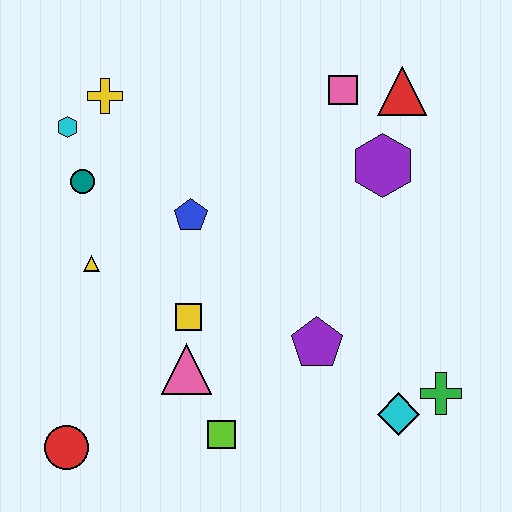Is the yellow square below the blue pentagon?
Yes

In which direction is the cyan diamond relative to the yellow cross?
The cyan diamond is below the yellow cross.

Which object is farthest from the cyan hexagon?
The green cross is farthest from the cyan hexagon.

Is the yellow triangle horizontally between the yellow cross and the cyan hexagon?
Yes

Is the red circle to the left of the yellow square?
Yes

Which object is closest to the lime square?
The pink triangle is closest to the lime square.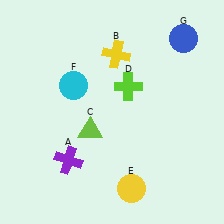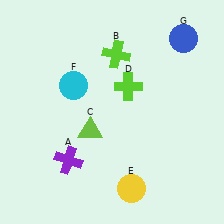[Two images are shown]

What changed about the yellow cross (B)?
In Image 1, B is yellow. In Image 2, it changed to lime.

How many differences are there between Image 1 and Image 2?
There is 1 difference between the two images.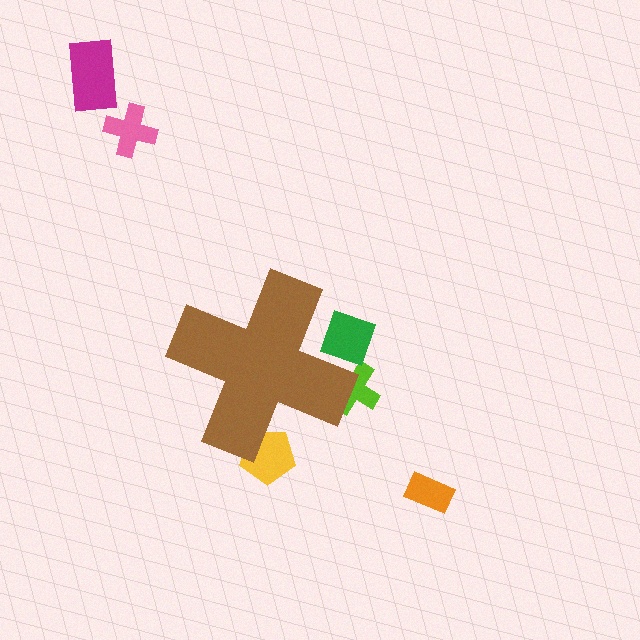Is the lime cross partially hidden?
Yes, the lime cross is partially hidden behind the brown cross.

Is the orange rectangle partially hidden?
No, the orange rectangle is fully visible.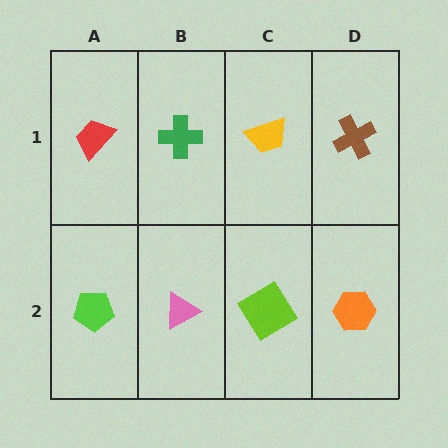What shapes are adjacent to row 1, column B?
A pink triangle (row 2, column B), a red trapezoid (row 1, column A), a yellow trapezoid (row 1, column C).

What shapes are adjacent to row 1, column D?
An orange hexagon (row 2, column D), a yellow trapezoid (row 1, column C).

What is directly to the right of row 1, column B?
A yellow trapezoid.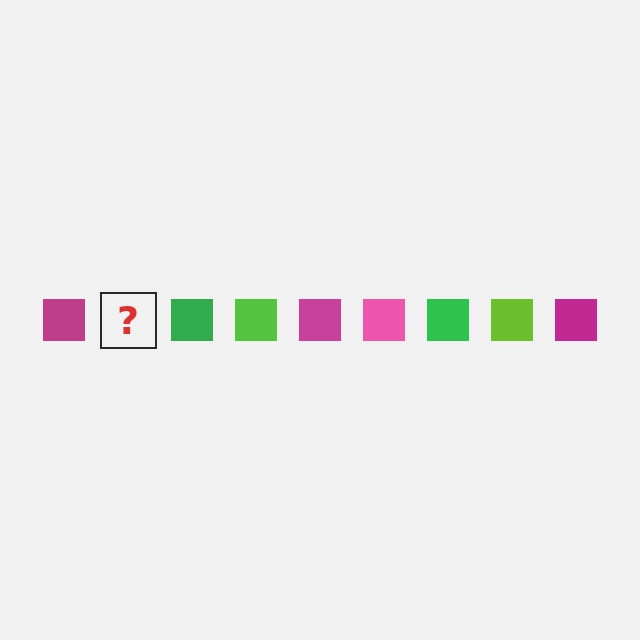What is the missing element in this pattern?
The missing element is a pink square.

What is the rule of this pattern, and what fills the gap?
The rule is that the pattern cycles through magenta, pink, green, lime squares. The gap should be filled with a pink square.